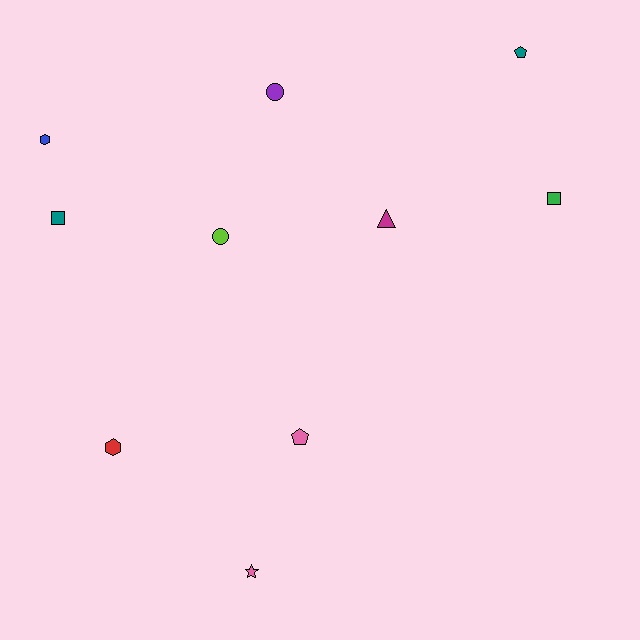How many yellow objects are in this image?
There are no yellow objects.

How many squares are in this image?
There are 2 squares.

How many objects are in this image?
There are 10 objects.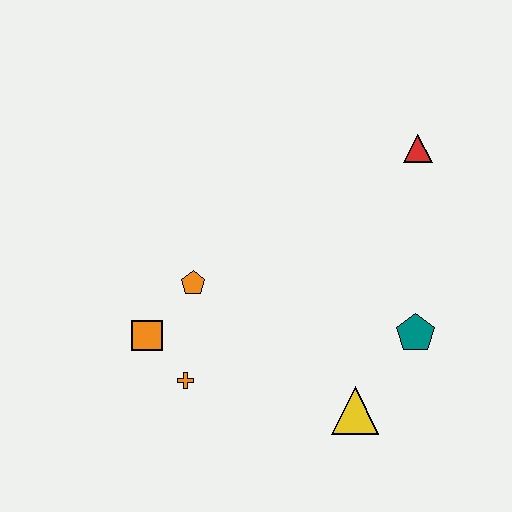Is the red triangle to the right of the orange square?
Yes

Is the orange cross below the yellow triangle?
No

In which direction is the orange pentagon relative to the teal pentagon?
The orange pentagon is to the left of the teal pentagon.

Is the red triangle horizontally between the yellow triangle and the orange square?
No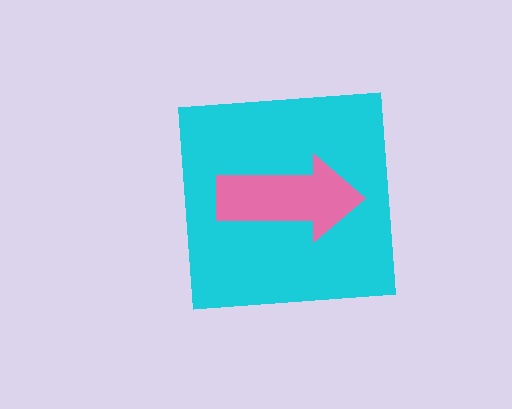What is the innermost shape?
The pink arrow.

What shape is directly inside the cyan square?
The pink arrow.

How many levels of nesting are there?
2.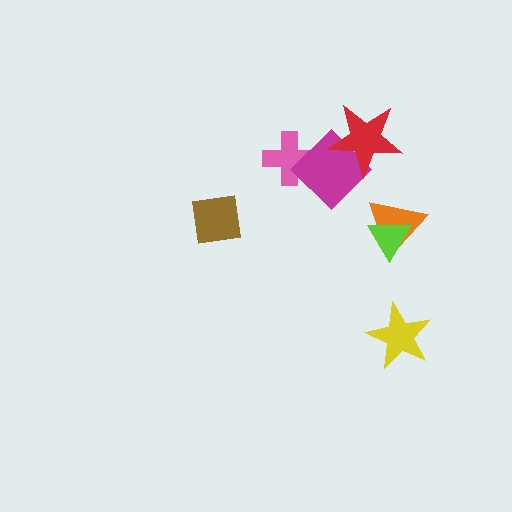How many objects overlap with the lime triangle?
1 object overlaps with the lime triangle.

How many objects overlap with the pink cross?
1 object overlaps with the pink cross.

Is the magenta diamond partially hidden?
Yes, it is partially covered by another shape.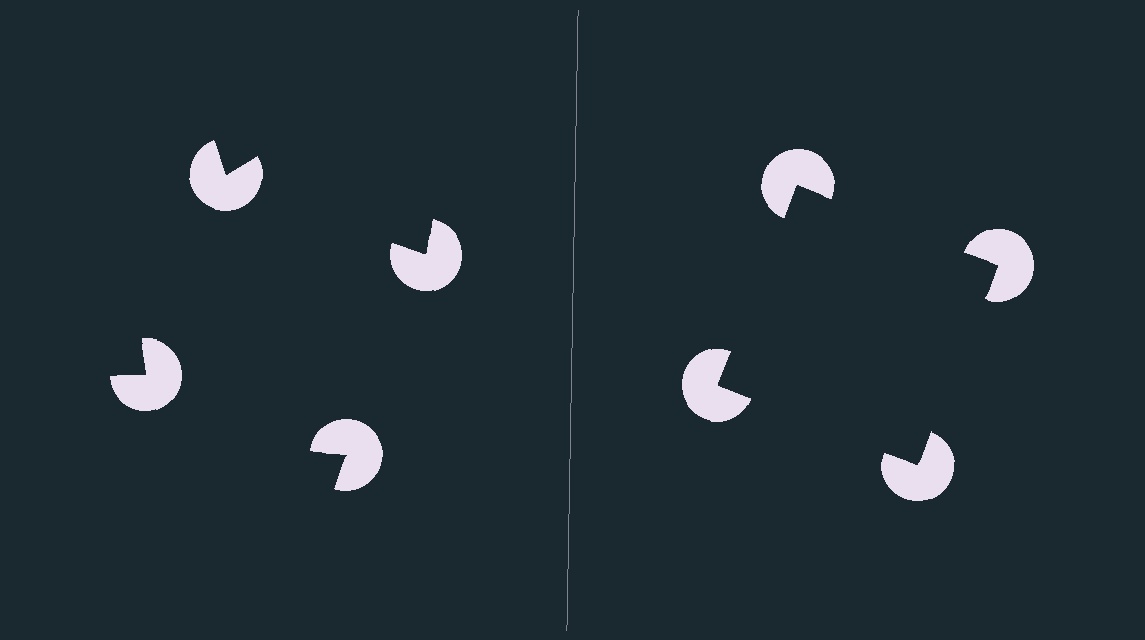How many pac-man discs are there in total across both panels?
8 — 4 on each side.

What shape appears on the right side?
An illusory square.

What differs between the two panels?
The pac-man discs are positioned identically on both sides; only the wedge orientations differ. On the right they align to a square; on the left they are misaligned.